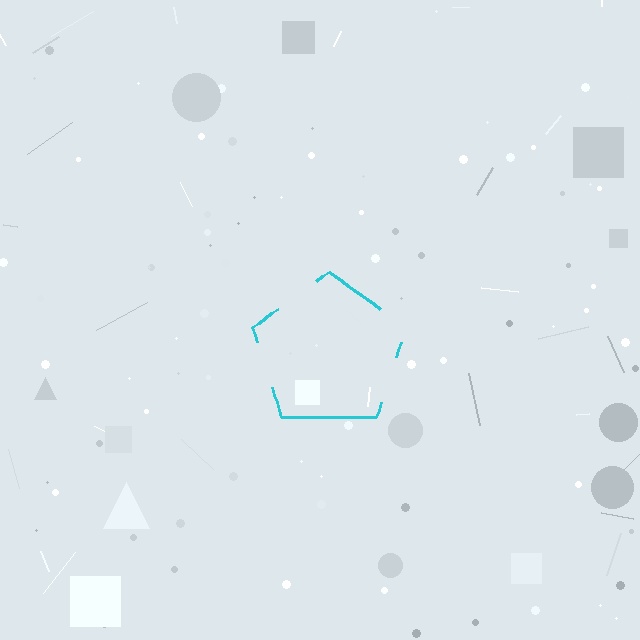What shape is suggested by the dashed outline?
The dashed outline suggests a pentagon.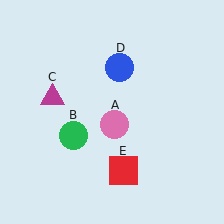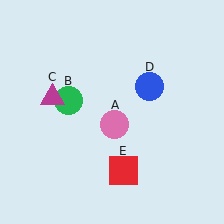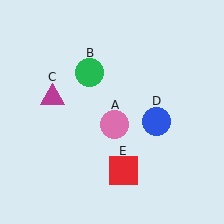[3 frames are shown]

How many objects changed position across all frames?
2 objects changed position: green circle (object B), blue circle (object D).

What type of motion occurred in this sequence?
The green circle (object B), blue circle (object D) rotated clockwise around the center of the scene.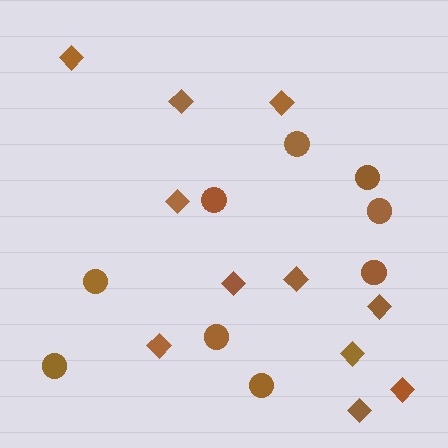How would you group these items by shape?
There are 2 groups: one group of diamonds (11) and one group of circles (9).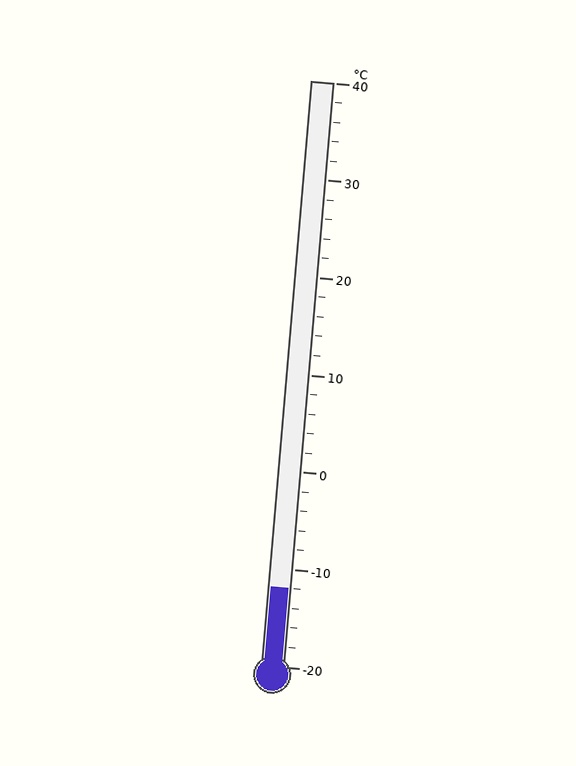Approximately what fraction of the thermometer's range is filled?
The thermometer is filled to approximately 15% of its range.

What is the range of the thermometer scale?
The thermometer scale ranges from -20°C to 40°C.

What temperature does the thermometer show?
The thermometer shows approximately -12°C.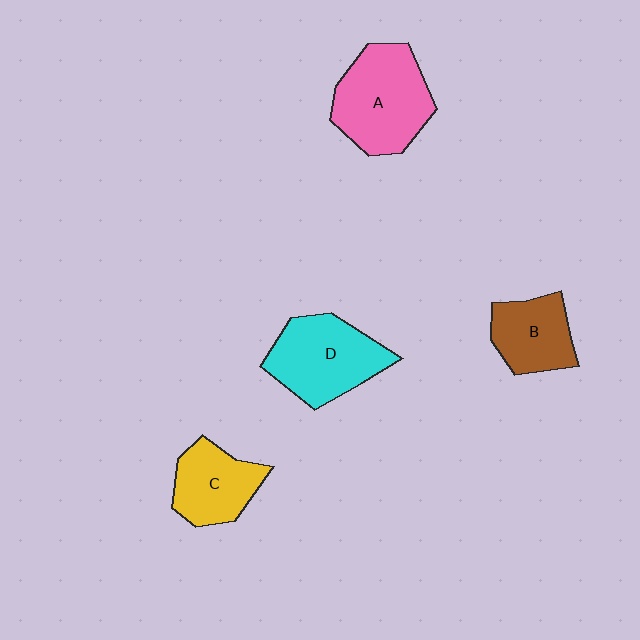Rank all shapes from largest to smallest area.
From largest to smallest: A (pink), D (cyan), C (yellow), B (brown).